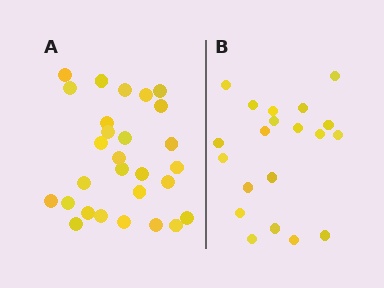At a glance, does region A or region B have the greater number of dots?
Region A (the left region) has more dots.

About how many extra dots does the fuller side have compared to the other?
Region A has roughly 8 or so more dots than region B.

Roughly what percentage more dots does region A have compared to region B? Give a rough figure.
About 40% more.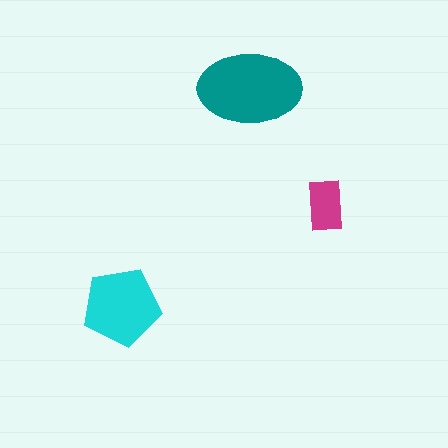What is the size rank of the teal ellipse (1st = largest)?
1st.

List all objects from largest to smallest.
The teal ellipse, the cyan pentagon, the magenta rectangle.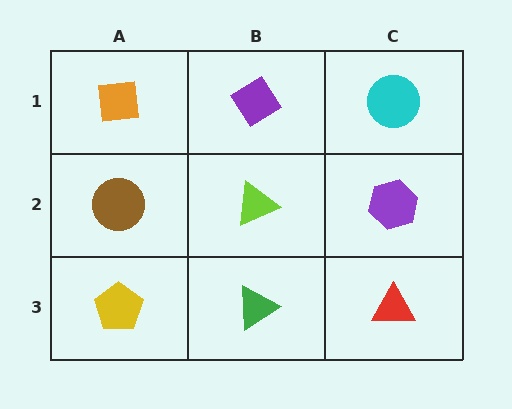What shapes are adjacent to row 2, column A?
An orange square (row 1, column A), a yellow pentagon (row 3, column A), a lime triangle (row 2, column B).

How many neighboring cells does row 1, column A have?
2.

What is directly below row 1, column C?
A purple hexagon.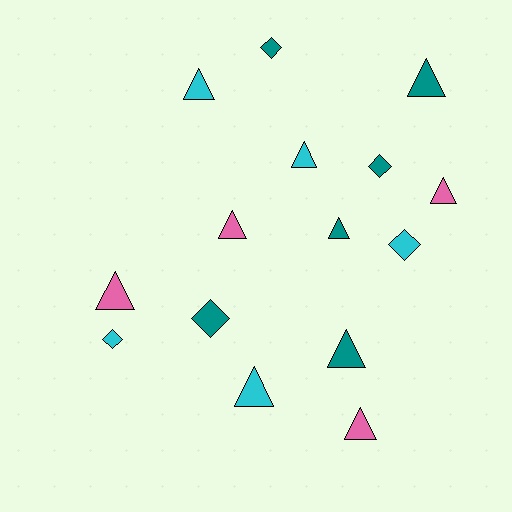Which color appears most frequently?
Teal, with 6 objects.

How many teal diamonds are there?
There are 3 teal diamonds.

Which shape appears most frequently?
Triangle, with 10 objects.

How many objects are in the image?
There are 15 objects.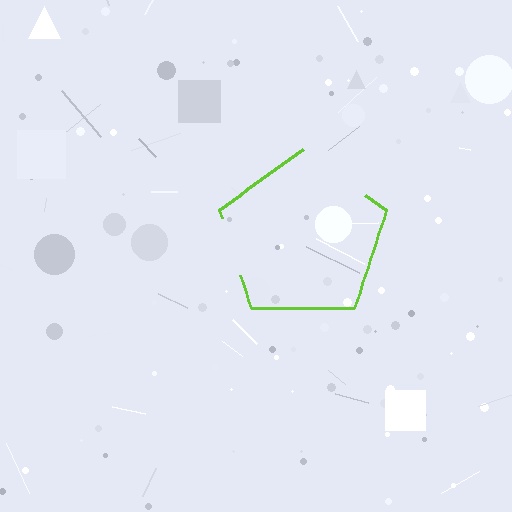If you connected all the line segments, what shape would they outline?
They would outline a pentagon.